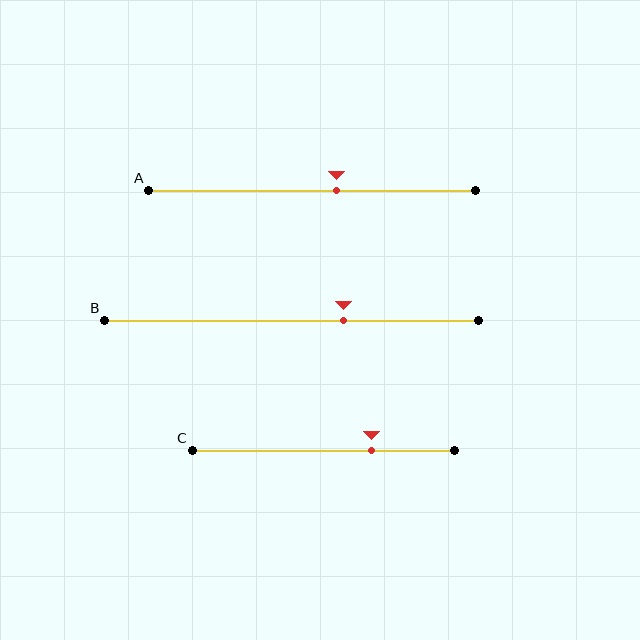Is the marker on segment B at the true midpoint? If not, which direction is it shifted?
No, the marker on segment B is shifted to the right by about 14% of the segment length.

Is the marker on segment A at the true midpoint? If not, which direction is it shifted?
No, the marker on segment A is shifted to the right by about 8% of the segment length.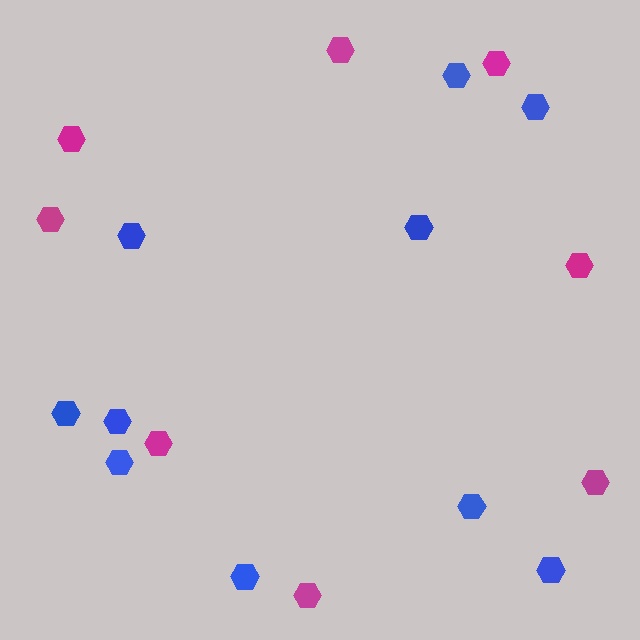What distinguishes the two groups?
There are 2 groups: one group of magenta hexagons (8) and one group of blue hexagons (10).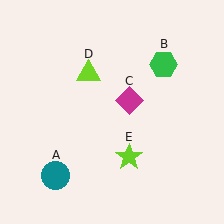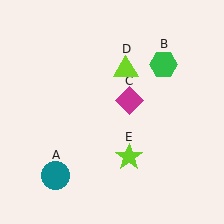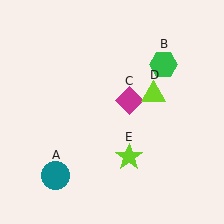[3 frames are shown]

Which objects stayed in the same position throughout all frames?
Teal circle (object A) and green hexagon (object B) and magenta diamond (object C) and lime star (object E) remained stationary.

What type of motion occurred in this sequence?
The lime triangle (object D) rotated clockwise around the center of the scene.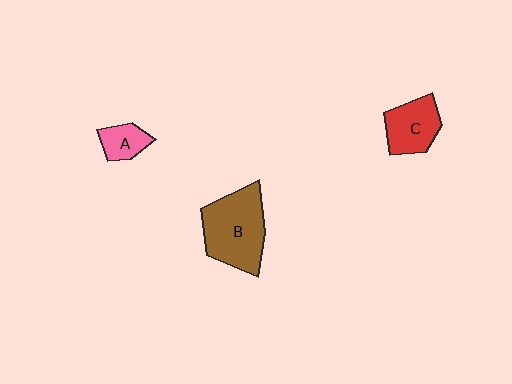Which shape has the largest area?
Shape B (brown).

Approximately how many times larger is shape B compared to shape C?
Approximately 1.7 times.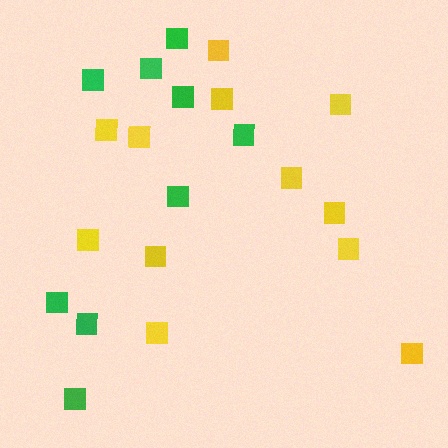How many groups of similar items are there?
There are 2 groups: one group of yellow squares (12) and one group of green squares (9).